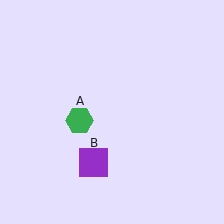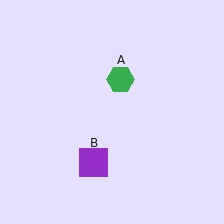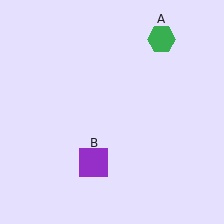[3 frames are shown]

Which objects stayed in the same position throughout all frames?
Purple square (object B) remained stationary.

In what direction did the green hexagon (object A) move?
The green hexagon (object A) moved up and to the right.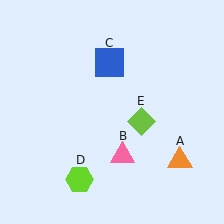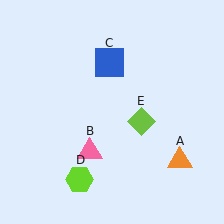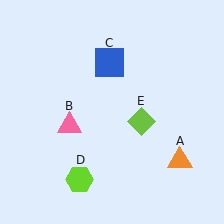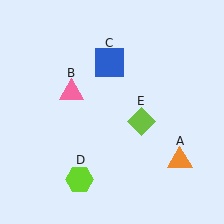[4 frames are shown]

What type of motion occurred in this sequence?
The pink triangle (object B) rotated clockwise around the center of the scene.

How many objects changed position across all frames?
1 object changed position: pink triangle (object B).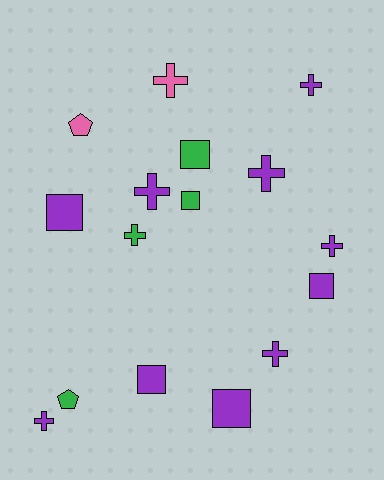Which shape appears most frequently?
Cross, with 8 objects.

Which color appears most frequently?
Purple, with 10 objects.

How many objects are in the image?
There are 16 objects.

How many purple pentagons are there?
There are no purple pentagons.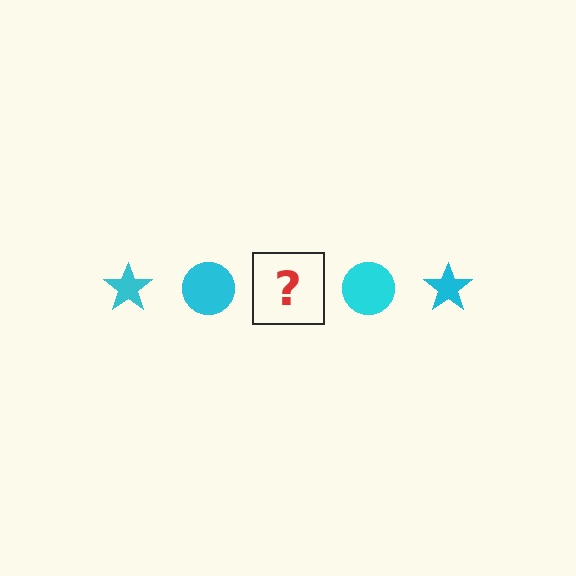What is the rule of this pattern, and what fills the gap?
The rule is that the pattern cycles through star, circle shapes in cyan. The gap should be filled with a cyan star.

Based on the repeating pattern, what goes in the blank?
The blank should be a cyan star.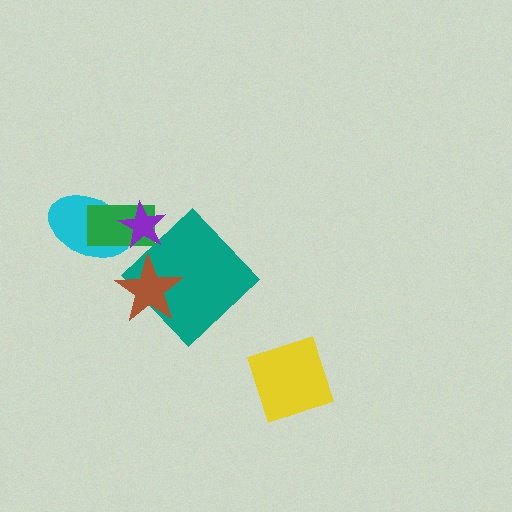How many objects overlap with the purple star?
2 objects overlap with the purple star.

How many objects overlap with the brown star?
1 object overlaps with the brown star.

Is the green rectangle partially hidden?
Yes, it is partially covered by another shape.